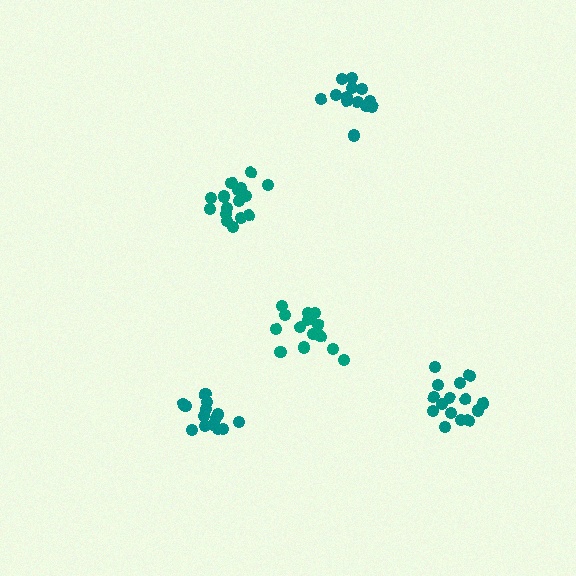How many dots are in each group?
Group 1: 15 dots, Group 2: 17 dots, Group 3: 14 dots, Group 4: 15 dots, Group 5: 13 dots (74 total).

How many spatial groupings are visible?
There are 5 spatial groupings.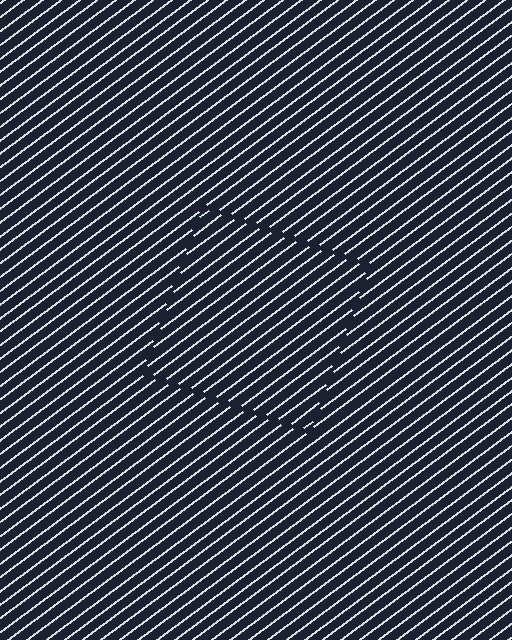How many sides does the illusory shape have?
4 sides — the line-ends trace a square.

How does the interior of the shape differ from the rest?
The interior of the shape contains the same grating, shifted by half a period — the contour is defined by the phase discontinuity where line-ends from the inner and outer gratings abut.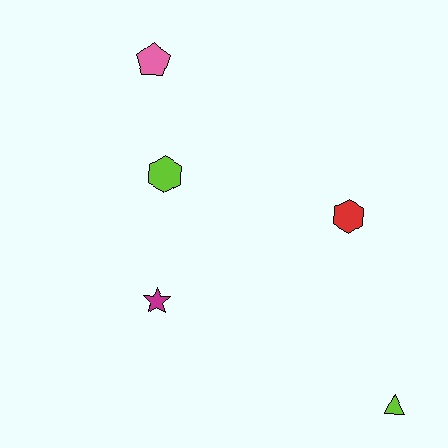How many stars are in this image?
There is 1 star.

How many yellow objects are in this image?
There are no yellow objects.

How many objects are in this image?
There are 5 objects.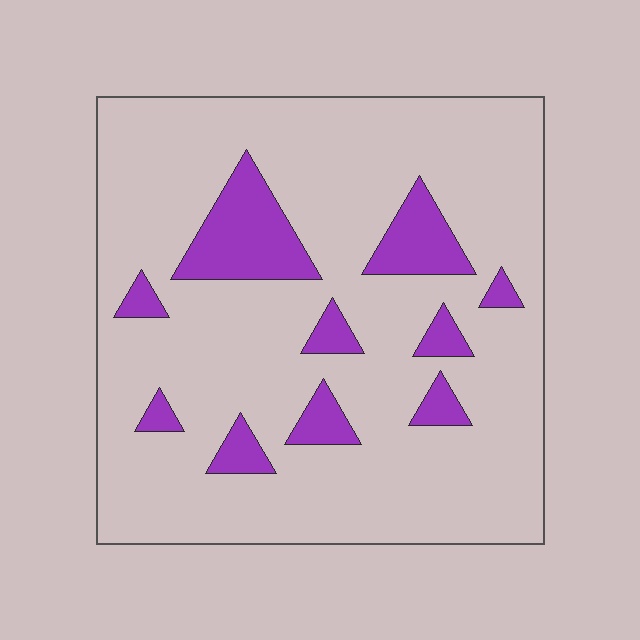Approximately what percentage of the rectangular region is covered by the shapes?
Approximately 15%.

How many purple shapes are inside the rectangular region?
10.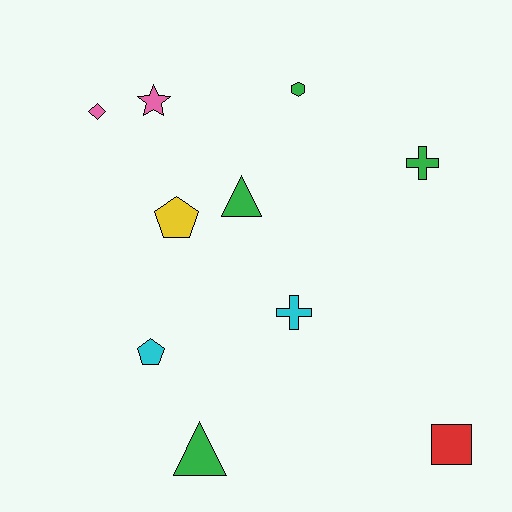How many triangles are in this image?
There are 2 triangles.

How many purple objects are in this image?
There are no purple objects.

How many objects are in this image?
There are 10 objects.